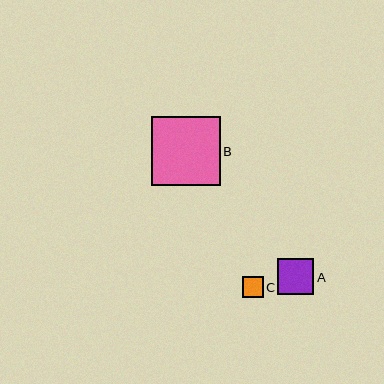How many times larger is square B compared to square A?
Square B is approximately 1.9 times the size of square A.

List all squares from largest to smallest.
From largest to smallest: B, A, C.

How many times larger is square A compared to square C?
Square A is approximately 1.7 times the size of square C.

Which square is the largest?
Square B is the largest with a size of approximately 69 pixels.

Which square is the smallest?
Square C is the smallest with a size of approximately 21 pixels.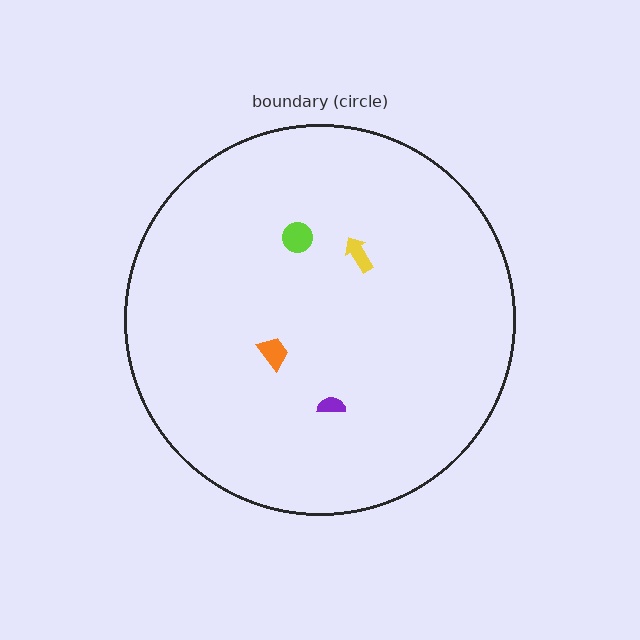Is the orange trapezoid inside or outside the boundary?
Inside.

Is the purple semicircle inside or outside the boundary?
Inside.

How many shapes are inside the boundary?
4 inside, 0 outside.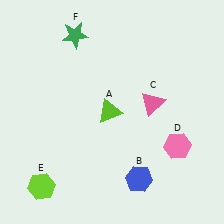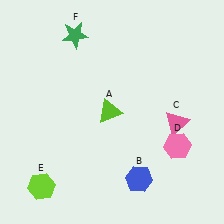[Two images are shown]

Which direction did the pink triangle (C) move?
The pink triangle (C) moved right.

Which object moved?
The pink triangle (C) moved right.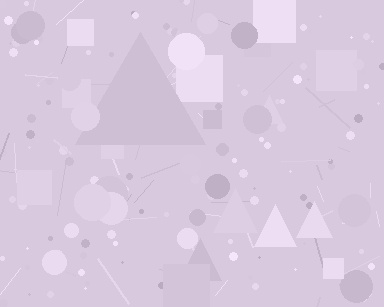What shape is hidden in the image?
A triangle is hidden in the image.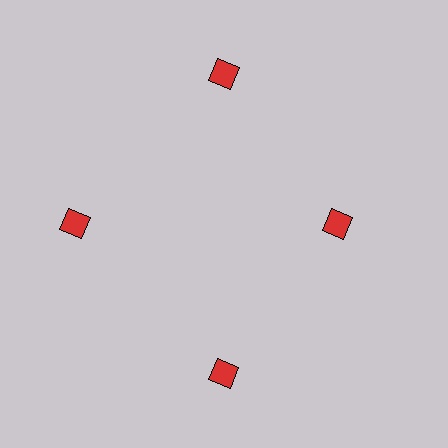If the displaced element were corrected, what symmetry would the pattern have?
It would have 4-fold rotational symmetry — the pattern would map onto itself every 90 degrees.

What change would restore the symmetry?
The symmetry would be restored by moving it outward, back onto the ring so that all 4 squares sit at equal angles and equal distance from the center.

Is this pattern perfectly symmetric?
No. The 4 red squares are arranged in a ring, but one element near the 3 o'clock position is pulled inward toward the center, breaking the 4-fold rotational symmetry.